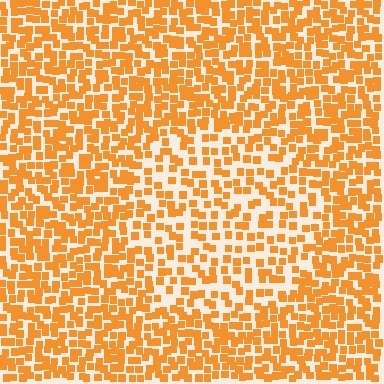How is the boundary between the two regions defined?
The boundary is defined by a change in element density (approximately 1.7x ratio). All elements are the same color, size, and shape.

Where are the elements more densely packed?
The elements are more densely packed outside the circle boundary.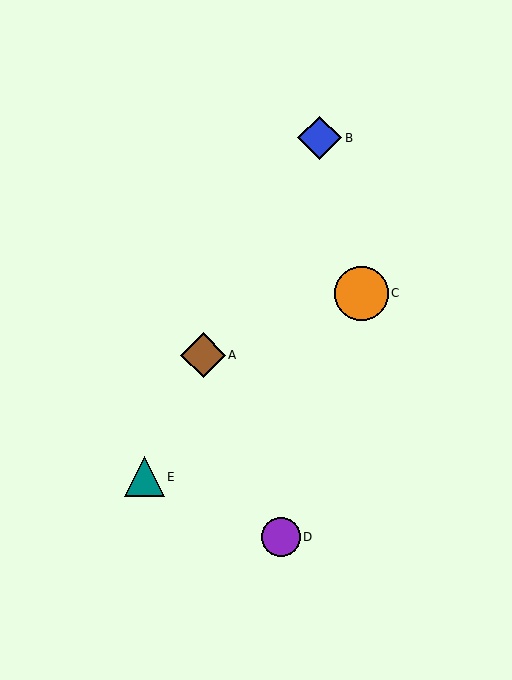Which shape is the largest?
The orange circle (labeled C) is the largest.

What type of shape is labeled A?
Shape A is a brown diamond.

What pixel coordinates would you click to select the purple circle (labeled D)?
Click at (281, 537) to select the purple circle D.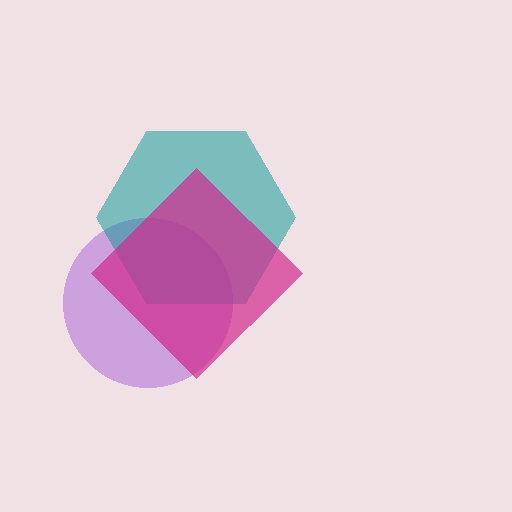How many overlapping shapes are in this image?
There are 3 overlapping shapes in the image.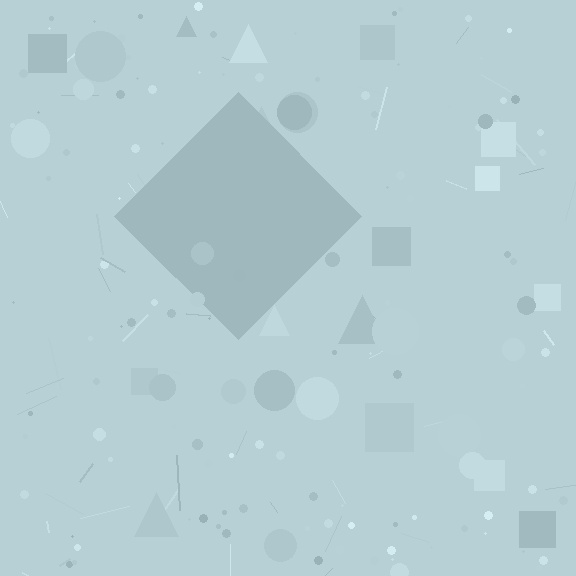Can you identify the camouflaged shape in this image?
The camouflaged shape is a diamond.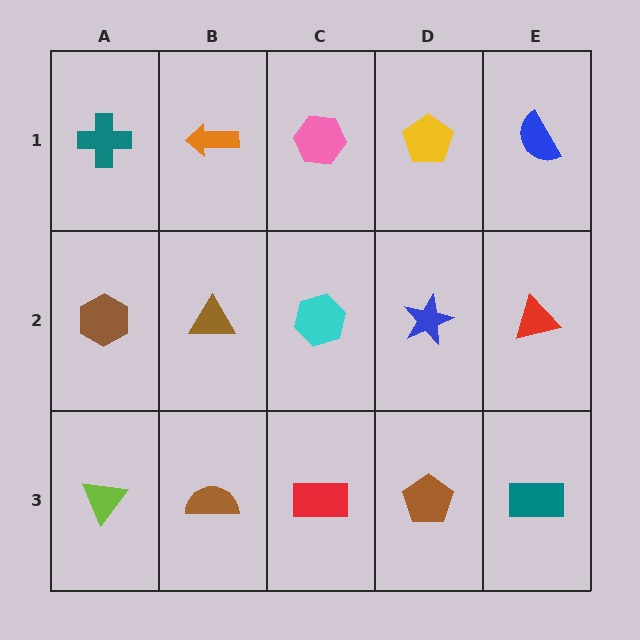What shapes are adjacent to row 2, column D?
A yellow pentagon (row 1, column D), a brown pentagon (row 3, column D), a cyan hexagon (row 2, column C), a red triangle (row 2, column E).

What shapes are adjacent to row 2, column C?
A pink hexagon (row 1, column C), a red rectangle (row 3, column C), a brown triangle (row 2, column B), a blue star (row 2, column D).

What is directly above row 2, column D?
A yellow pentagon.